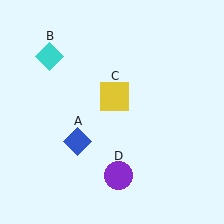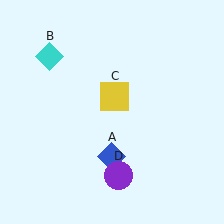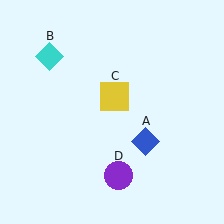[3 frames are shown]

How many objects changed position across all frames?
1 object changed position: blue diamond (object A).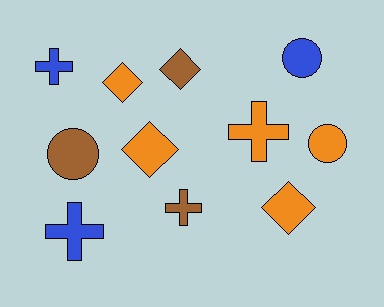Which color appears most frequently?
Orange, with 5 objects.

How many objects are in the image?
There are 11 objects.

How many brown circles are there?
There is 1 brown circle.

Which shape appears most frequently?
Cross, with 4 objects.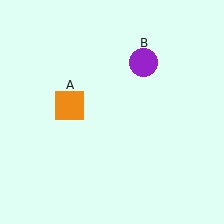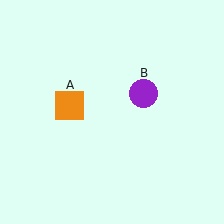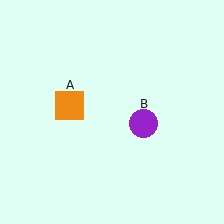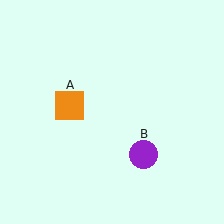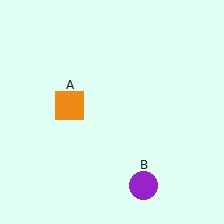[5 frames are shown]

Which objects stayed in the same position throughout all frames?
Orange square (object A) remained stationary.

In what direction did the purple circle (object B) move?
The purple circle (object B) moved down.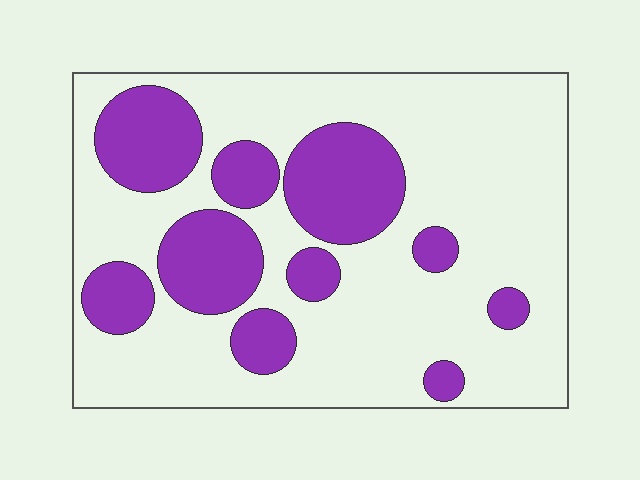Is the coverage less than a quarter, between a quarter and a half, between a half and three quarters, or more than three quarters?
Between a quarter and a half.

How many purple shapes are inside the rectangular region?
10.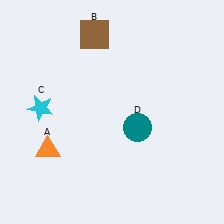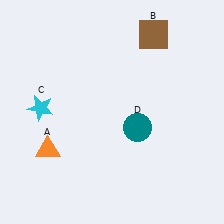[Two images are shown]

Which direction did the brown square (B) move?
The brown square (B) moved right.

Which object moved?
The brown square (B) moved right.